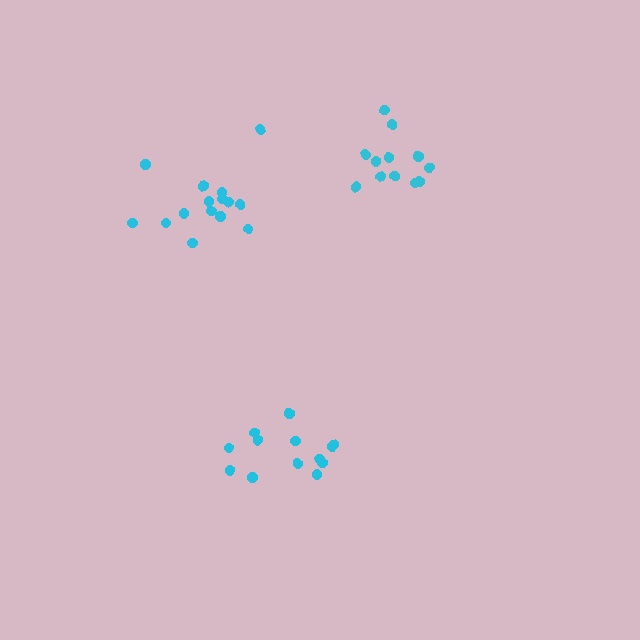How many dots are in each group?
Group 1: 15 dots, Group 2: 13 dots, Group 3: 12 dots (40 total).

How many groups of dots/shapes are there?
There are 3 groups.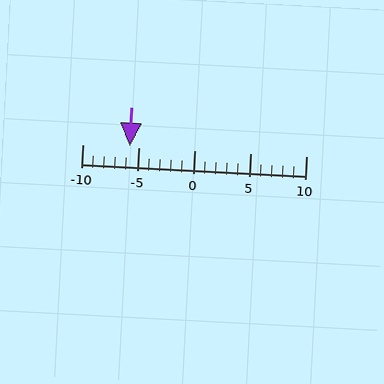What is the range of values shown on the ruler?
The ruler shows values from -10 to 10.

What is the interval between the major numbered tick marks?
The major tick marks are spaced 5 units apart.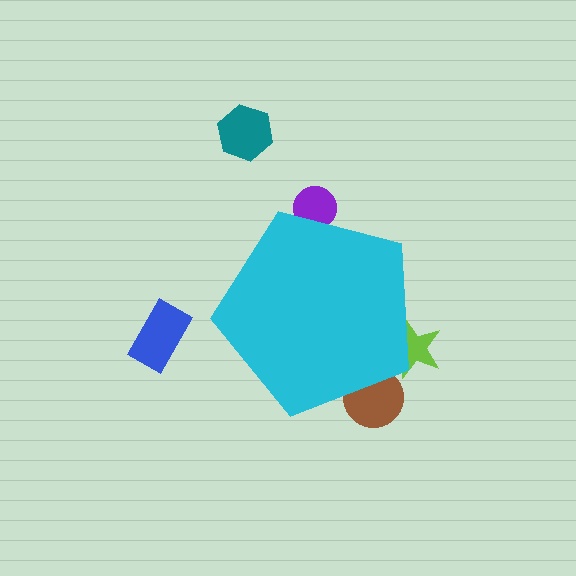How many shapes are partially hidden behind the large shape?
3 shapes are partially hidden.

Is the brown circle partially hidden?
Yes, the brown circle is partially hidden behind the cyan pentagon.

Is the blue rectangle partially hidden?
No, the blue rectangle is fully visible.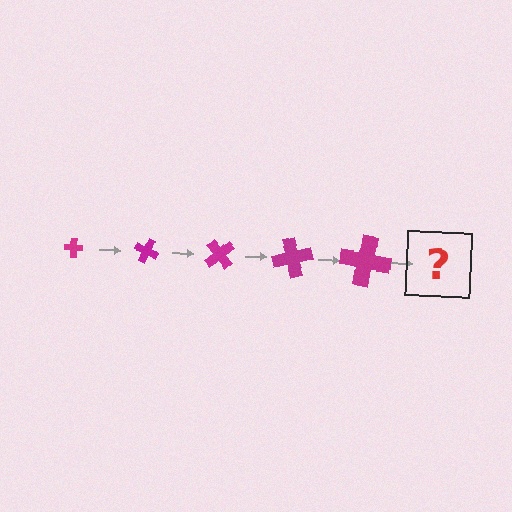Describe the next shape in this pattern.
It should be a cross, larger than the previous one and rotated 125 degrees from the start.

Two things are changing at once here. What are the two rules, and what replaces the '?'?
The two rules are that the cross grows larger each step and it rotates 25 degrees each step. The '?' should be a cross, larger than the previous one and rotated 125 degrees from the start.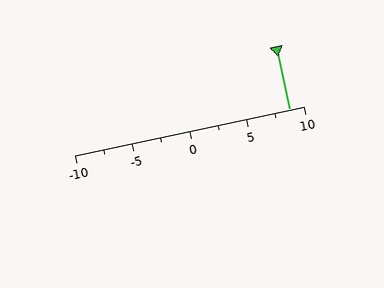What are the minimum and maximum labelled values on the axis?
The axis runs from -10 to 10.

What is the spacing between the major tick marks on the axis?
The major ticks are spaced 5 apart.